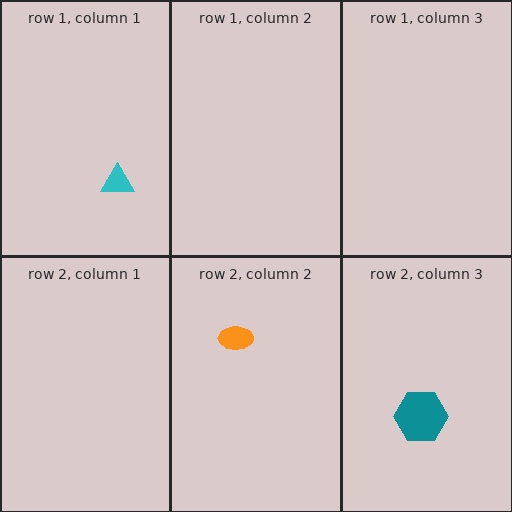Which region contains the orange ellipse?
The row 2, column 2 region.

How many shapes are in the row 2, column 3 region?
1.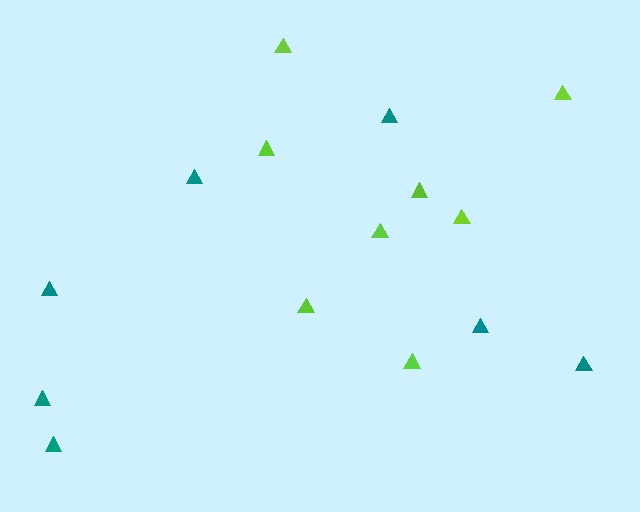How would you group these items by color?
There are 2 groups: one group of lime triangles (8) and one group of teal triangles (7).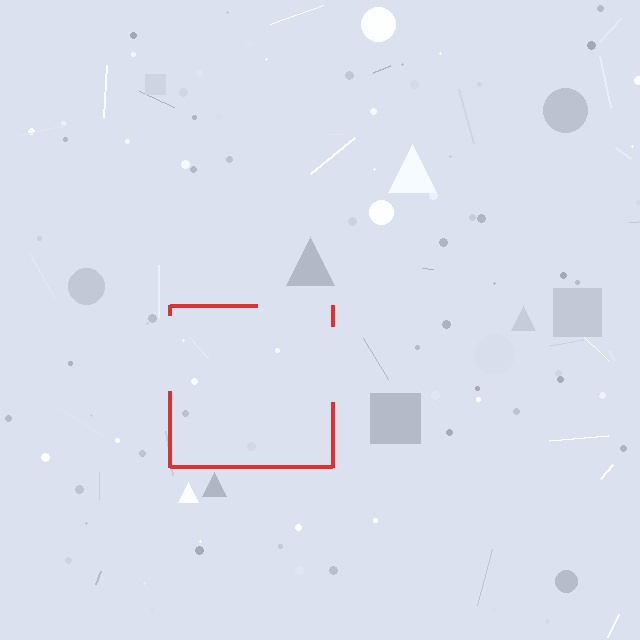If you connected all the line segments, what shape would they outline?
They would outline a square.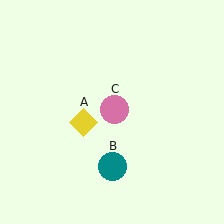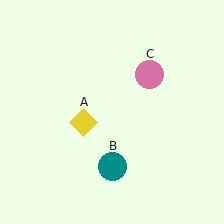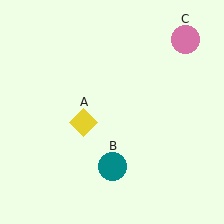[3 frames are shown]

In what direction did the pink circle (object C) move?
The pink circle (object C) moved up and to the right.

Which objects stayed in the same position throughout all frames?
Yellow diamond (object A) and teal circle (object B) remained stationary.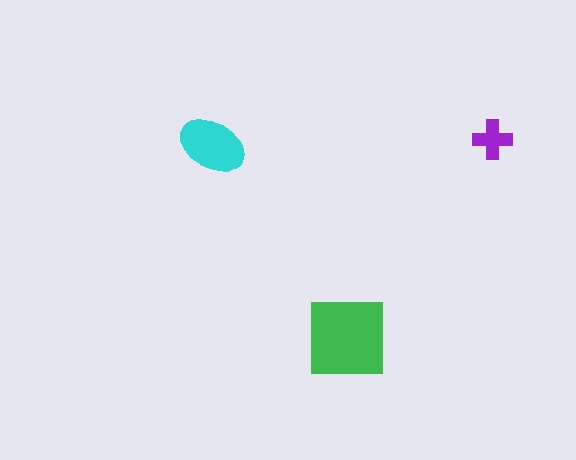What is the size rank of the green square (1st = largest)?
1st.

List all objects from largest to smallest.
The green square, the cyan ellipse, the purple cross.